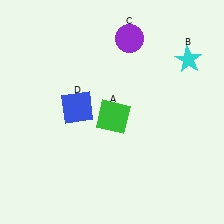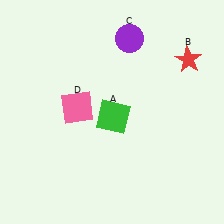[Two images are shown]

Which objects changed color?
B changed from cyan to red. D changed from blue to pink.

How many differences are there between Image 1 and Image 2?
There are 2 differences between the two images.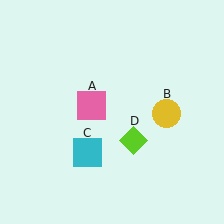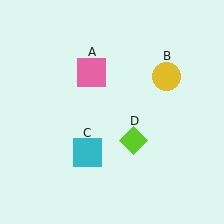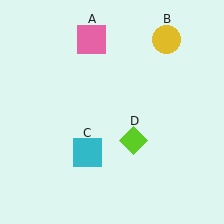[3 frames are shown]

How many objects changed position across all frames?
2 objects changed position: pink square (object A), yellow circle (object B).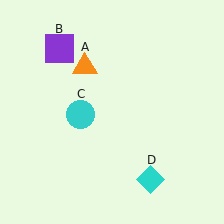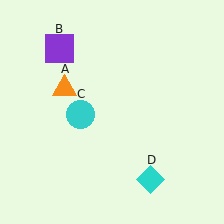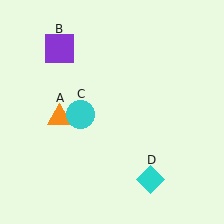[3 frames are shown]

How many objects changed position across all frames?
1 object changed position: orange triangle (object A).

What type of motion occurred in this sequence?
The orange triangle (object A) rotated counterclockwise around the center of the scene.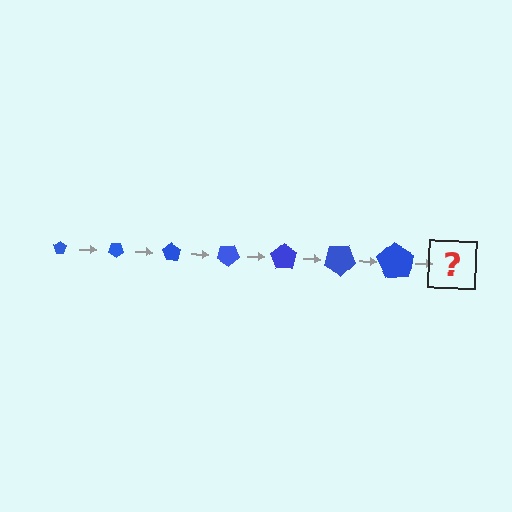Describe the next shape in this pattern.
It should be a pentagon, larger than the previous one and rotated 245 degrees from the start.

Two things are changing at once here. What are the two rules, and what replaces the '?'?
The two rules are that the pentagon grows larger each step and it rotates 35 degrees each step. The '?' should be a pentagon, larger than the previous one and rotated 245 degrees from the start.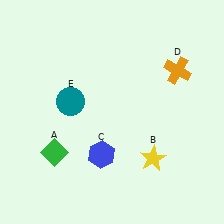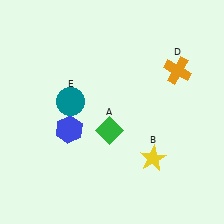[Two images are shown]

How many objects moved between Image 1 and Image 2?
2 objects moved between the two images.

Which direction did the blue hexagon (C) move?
The blue hexagon (C) moved left.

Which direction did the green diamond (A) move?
The green diamond (A) moved right.